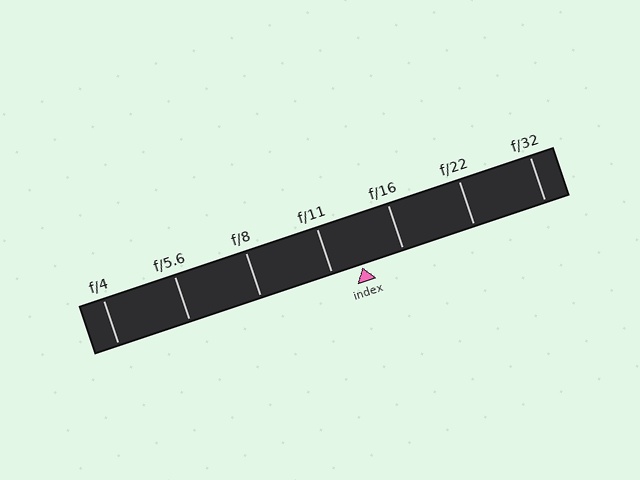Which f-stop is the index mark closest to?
The index mark is closest to f/11.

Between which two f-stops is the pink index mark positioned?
The index mark is between f/11 and f/16.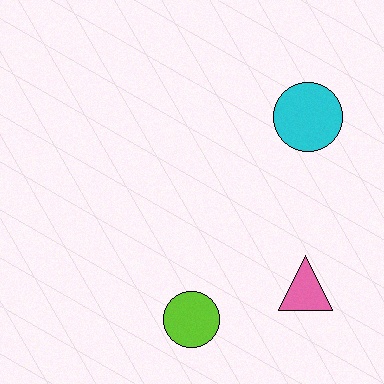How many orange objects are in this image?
There are no orange objects.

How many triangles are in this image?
There is 1 triangle.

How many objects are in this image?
There are 3 objects.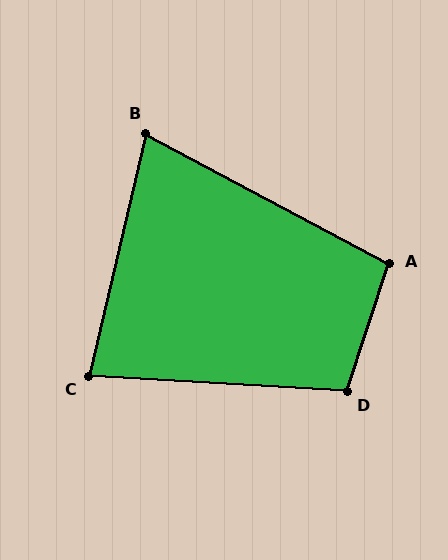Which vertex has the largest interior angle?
D, at approximately 105 degrees.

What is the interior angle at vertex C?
Approximately 80 degrees (acute).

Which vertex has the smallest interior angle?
B, at approximately 75 degrees.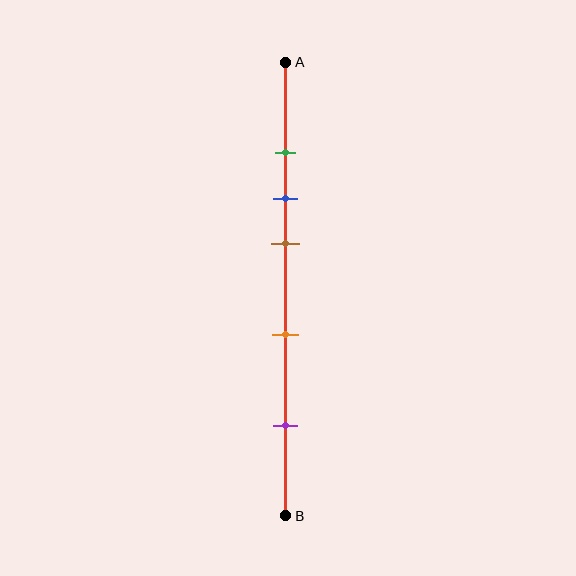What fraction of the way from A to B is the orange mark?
The orange mark is approximately 60% (0.6) of the way from A to B.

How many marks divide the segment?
There are 5 marks dividing the segment.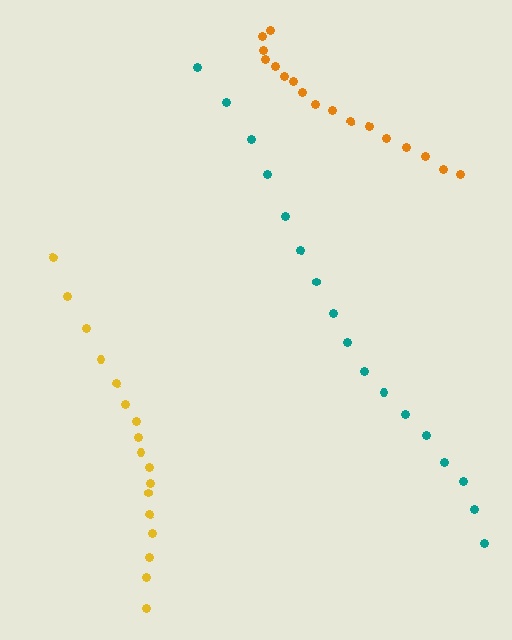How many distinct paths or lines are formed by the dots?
There are 3 distinct paths.